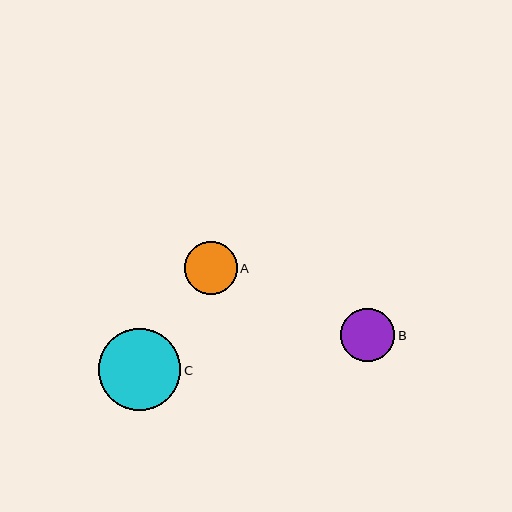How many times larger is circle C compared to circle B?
Circle C is approximately 1.5 times the size of circle B.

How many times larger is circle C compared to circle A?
Circle C is approximately 1.6 times the size of circle A.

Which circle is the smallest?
Circle A is the smallest with a size of approximately 53 pixels.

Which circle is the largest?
Circle C is the largest with a size of approximately 82 pixels.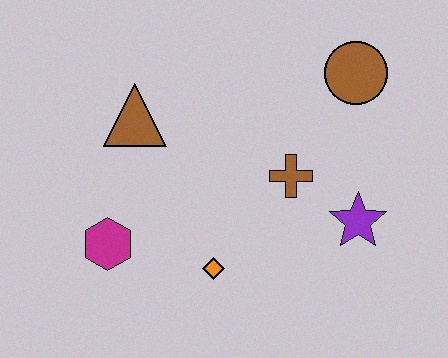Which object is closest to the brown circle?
The brown cross is closest to the brown circle.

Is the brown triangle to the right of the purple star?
No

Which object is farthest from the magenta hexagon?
The brown circle is farthest from the magenta hexagon.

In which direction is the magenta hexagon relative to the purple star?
The magenta hexagon is to the left of the purple star.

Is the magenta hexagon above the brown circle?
No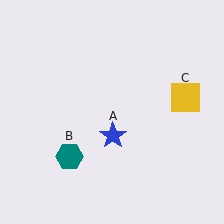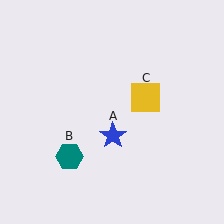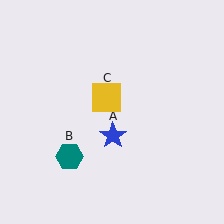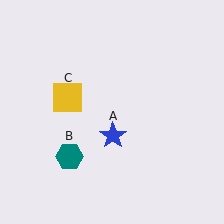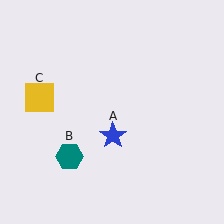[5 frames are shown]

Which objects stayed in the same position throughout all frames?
Blue star (object A) and teal hexagon (object B) remained stationary.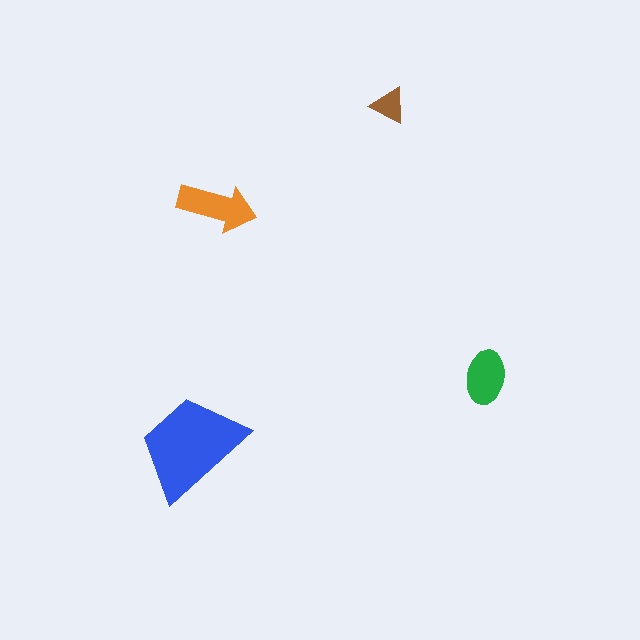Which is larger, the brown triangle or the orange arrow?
The orange arrow.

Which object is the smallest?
The brown triangle.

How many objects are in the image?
There are 4 objects in the image.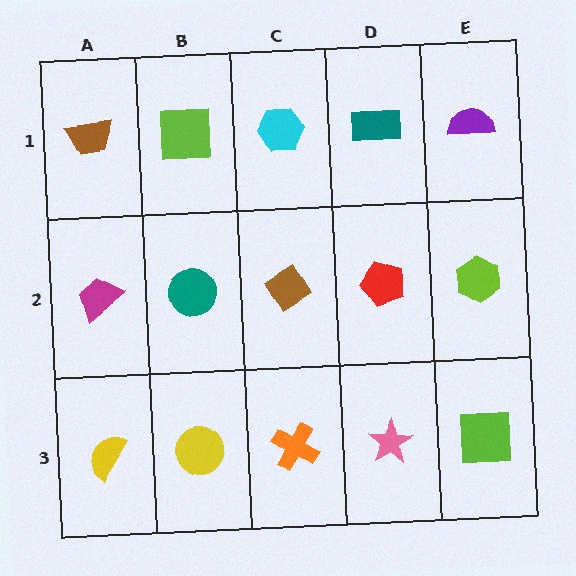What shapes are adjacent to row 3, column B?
A teal circle (row 2, column B), a yellow semicircle (row 3, column A), an orange cross (row 3, column C).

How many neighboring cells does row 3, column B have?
3.